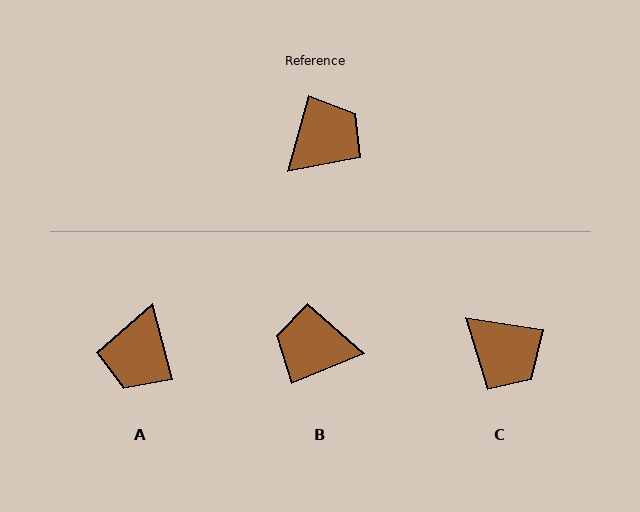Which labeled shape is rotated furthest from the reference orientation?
A, about 149 degrees away.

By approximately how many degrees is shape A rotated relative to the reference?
Approximately 149 degrees clockwise.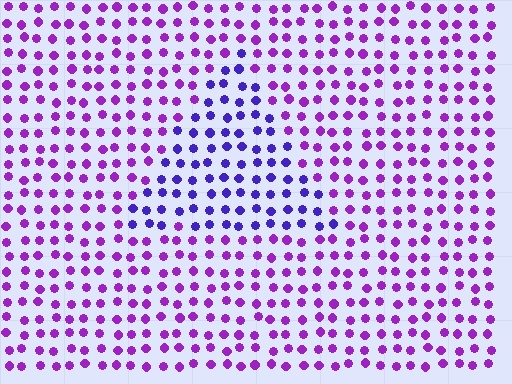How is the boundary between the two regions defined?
The boundary is defined purely by a slight shift in hue (about 35 degrees). Spacing, size, and orientation are identical on both sides.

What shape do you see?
I see a triangle.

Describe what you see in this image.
The image is filled with small purple elements in a uniform arrangement. A triangle-shaped region is visible where the elements are tinted to a slightly different hue, forming a subtle color boundary.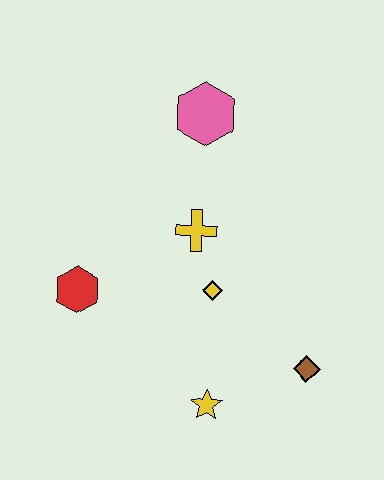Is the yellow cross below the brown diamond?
No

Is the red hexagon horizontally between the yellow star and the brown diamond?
No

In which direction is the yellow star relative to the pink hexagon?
The yellow star is below the pink hexagon.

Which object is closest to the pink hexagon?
The yellow cross is closest to the pink hexagon.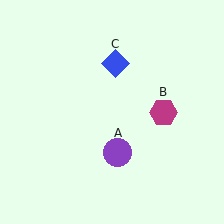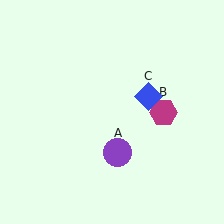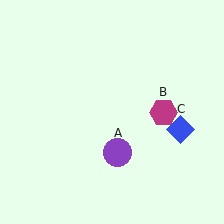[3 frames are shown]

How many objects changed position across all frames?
1 object changed position: blue diamond (object C).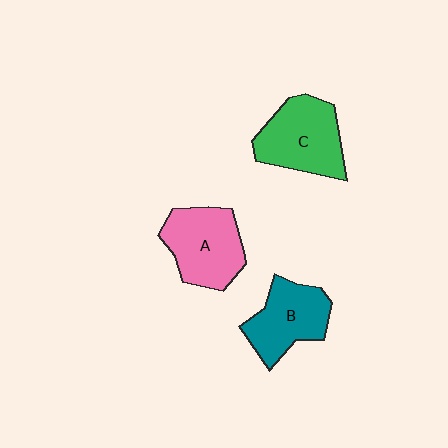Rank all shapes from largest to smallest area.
From largest to smallest: C (green), A (pink), B (teal).